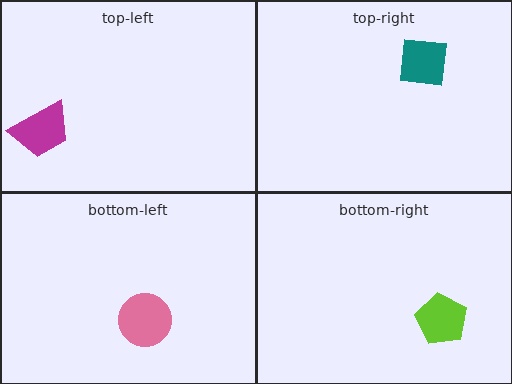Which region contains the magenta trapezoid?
The top-left region.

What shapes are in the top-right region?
The teal square.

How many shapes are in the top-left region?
1.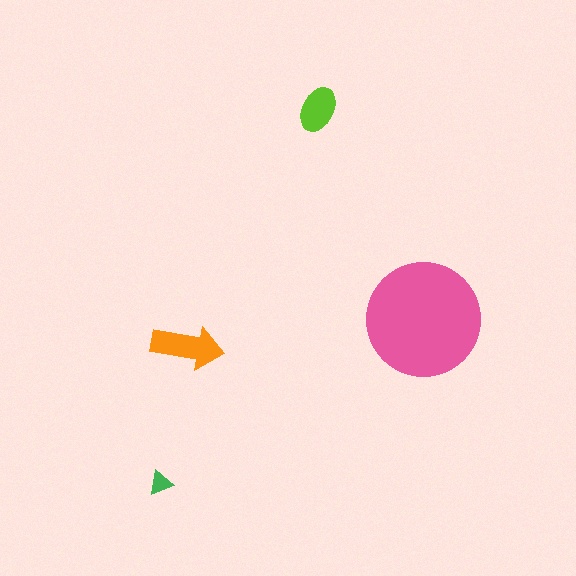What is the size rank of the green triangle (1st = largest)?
4th.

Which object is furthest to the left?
The green triangle is leftmost.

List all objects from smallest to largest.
The green triangle, the lime ellipse, the orange arrow, the pink circle.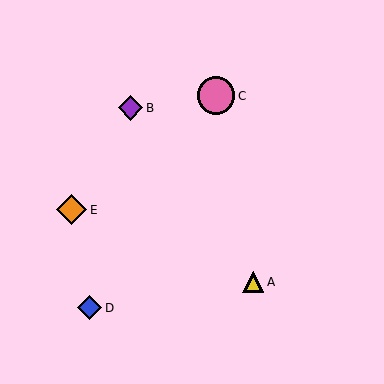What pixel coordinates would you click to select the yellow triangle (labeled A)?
Click at (253, 282) to select the yellow triangle A.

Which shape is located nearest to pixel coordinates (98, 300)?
The blue diamond (labeled D) at (90, 308) is nearest to that location.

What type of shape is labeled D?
Shape D is a blue diamond.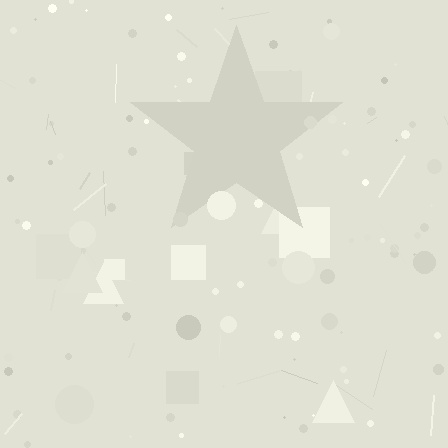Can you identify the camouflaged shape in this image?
The camouflaged shape is a star.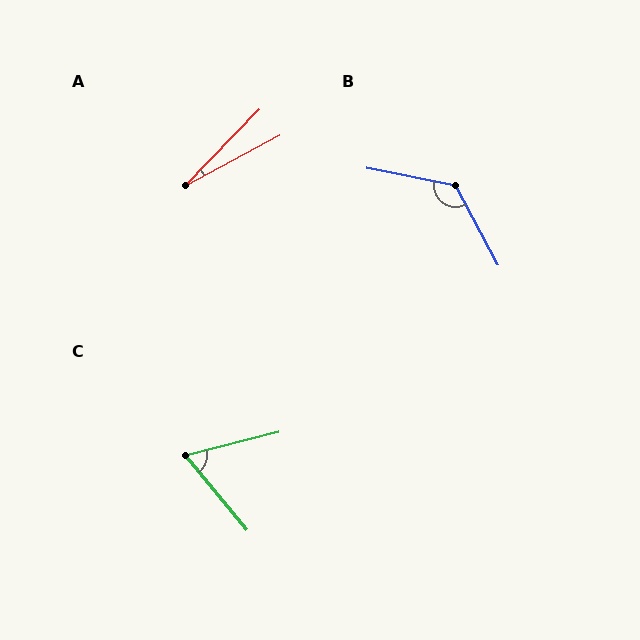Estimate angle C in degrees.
Approximately 65 degrees.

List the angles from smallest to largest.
A (18°), C (65°), B (130°).